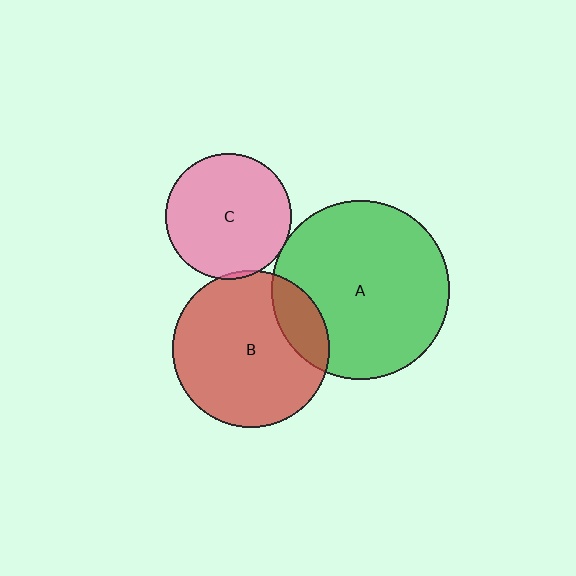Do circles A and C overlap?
Yes.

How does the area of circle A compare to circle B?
Approximately 1.3 times.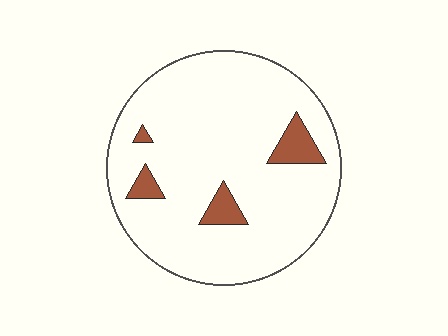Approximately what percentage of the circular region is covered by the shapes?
Approximately 10%.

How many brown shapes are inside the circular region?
4.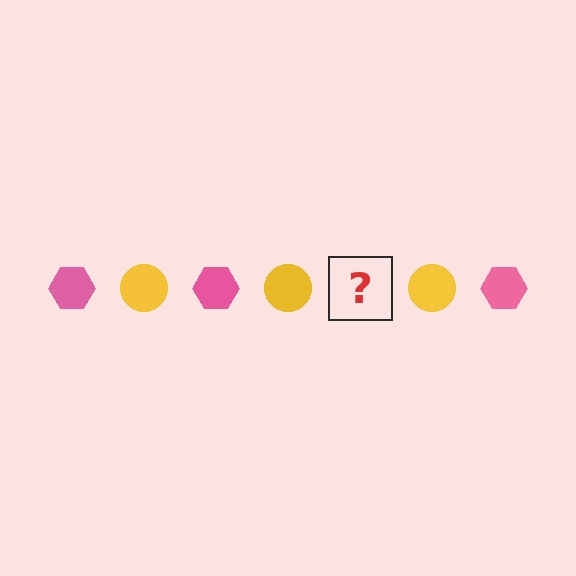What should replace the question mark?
The question mark should be replaced with a pink hexagon.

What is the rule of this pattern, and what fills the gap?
The rule is that the pattern alternates between pink hexagon and yellow circle. The gap should be filled with a pink hexagon.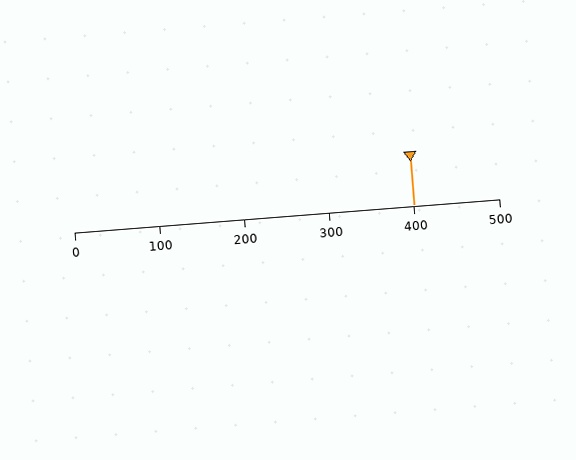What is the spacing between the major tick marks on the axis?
The major ticks are spaced 100 apart.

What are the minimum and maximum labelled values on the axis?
The axis runs from 0 to 500.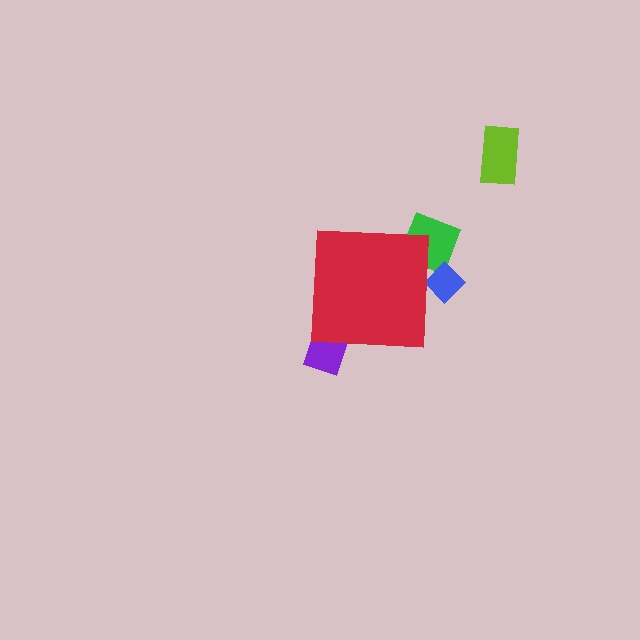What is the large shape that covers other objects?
A red square.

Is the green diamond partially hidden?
Yes, the green diamond is partially hidden behind the red square.